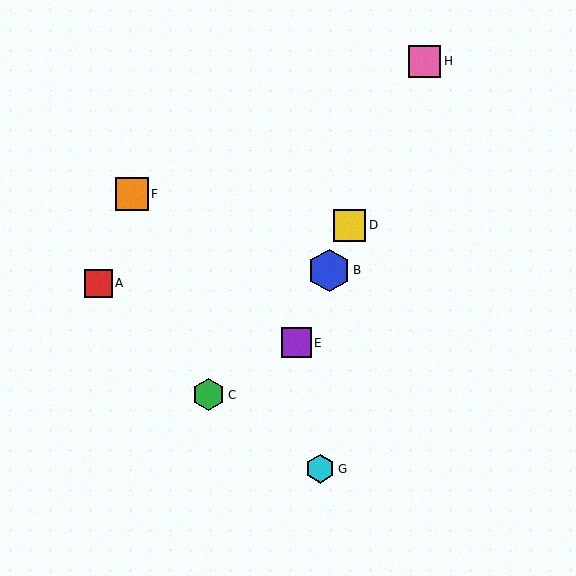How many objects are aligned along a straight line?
4 objects (B, D, E, H) are aligned along a straight line.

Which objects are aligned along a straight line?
Objects B, D, E, H are aligned along a straight line.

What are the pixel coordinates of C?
Object C is at (208, 395).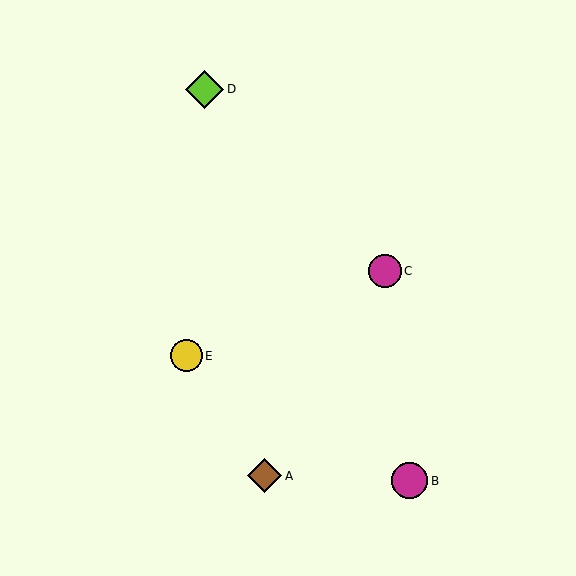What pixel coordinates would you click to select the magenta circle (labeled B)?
Click at (410, 481) to select the magenta circle B.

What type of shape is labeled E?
Shape E is a yellow circle.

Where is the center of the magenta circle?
The center of the magenta circle is at (385, 271).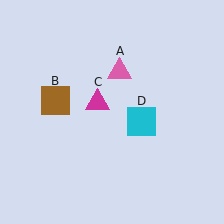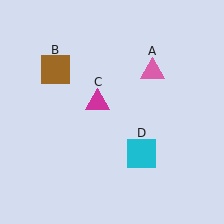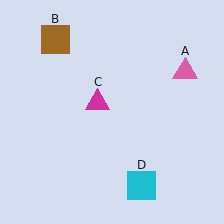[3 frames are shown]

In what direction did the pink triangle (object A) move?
The pink triangle (object A) moved right.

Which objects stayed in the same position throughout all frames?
Magenta triangle (object C) remained stationary.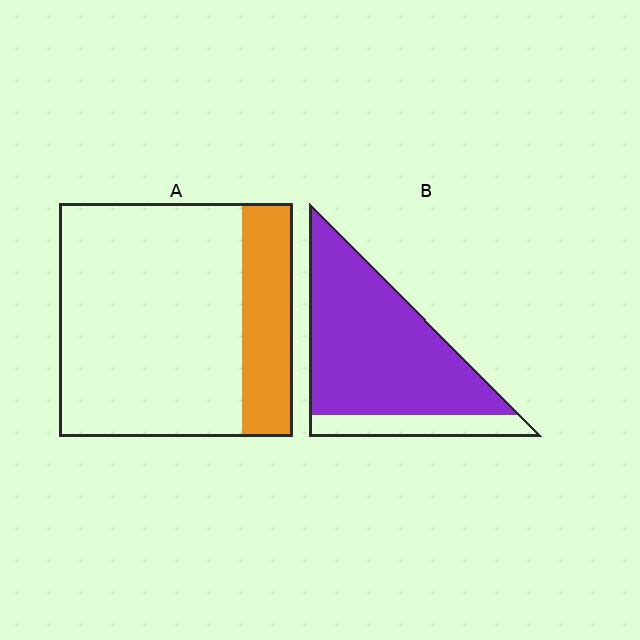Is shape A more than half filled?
No.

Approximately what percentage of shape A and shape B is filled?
A is approximately 20% and B is approximately 80%.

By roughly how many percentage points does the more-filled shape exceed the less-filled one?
By roughly 60 percentage points (B over A).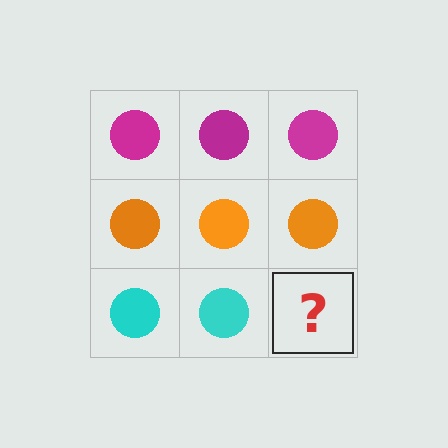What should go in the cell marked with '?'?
The missing cell should contain a cyan circle.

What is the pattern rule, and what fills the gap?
The rule is that each row has a consistent color. The gap should be filled with a cyan circle.